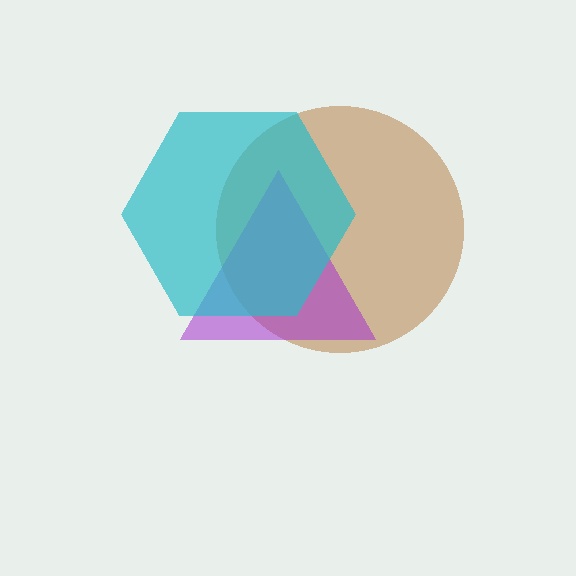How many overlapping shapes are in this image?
There are 3 overlapping shapes in the image.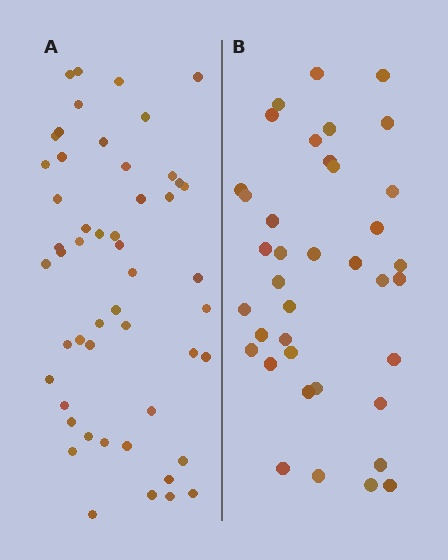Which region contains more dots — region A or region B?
Region A (the left region) has more dots.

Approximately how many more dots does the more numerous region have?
Region A has approximately 15 more dots than region B.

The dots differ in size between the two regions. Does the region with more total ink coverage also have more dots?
No. Region B has more total ink coverage because its dots are larger, but region A actually contains more individual dots. Total area can be misleading — the number of items is what matters here.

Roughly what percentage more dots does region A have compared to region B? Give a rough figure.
About 35% more.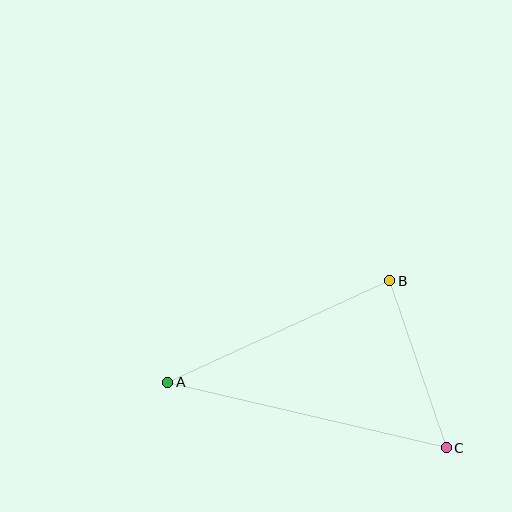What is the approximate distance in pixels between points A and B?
The distance between A and B is approximately 244 pixels.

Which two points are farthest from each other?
Points A and C are farthest from each other.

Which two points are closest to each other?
Points B and C are closest to each other.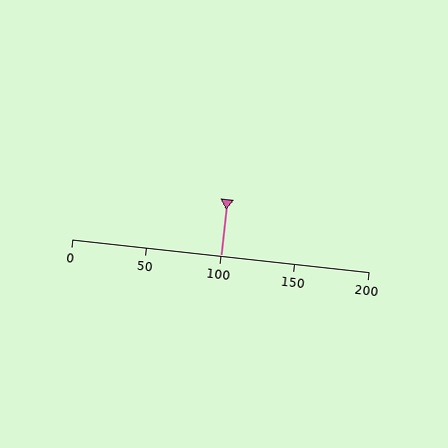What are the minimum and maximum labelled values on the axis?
The axis runs from 0 to 200.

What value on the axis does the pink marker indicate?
The marker indicates approximately 100.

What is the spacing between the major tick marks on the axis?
The major ticks are spaced 50 apart.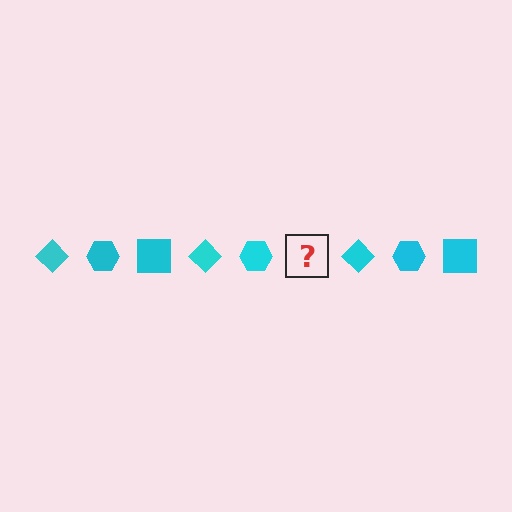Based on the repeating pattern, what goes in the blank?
The blank should be a cyan square.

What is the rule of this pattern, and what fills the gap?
The rule is that the pattern cycles through diamond, hexagon, square shapes in cyan. The gap should be filled with a cyan square.